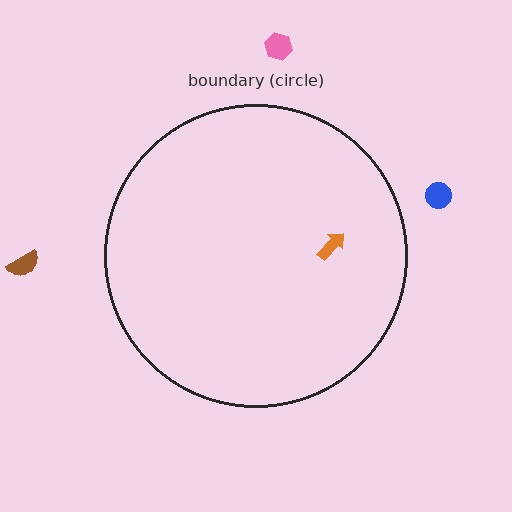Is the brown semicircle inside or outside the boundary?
Outside.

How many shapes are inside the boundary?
1 inside, 3 outside.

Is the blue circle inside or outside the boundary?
Outside.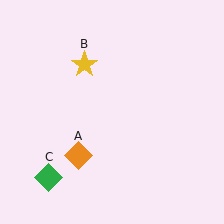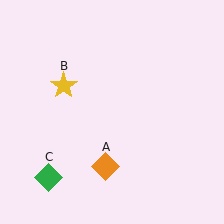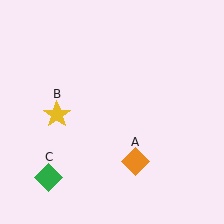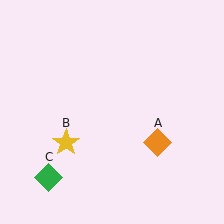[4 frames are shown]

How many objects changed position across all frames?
2 objects changed position: orange diamond (object A), yellow star (object B).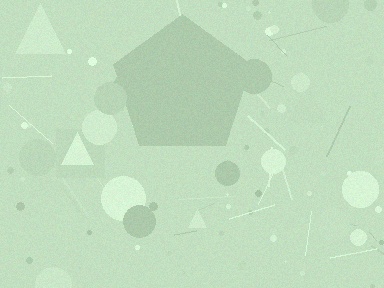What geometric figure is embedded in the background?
A pentagon is embedded in the background.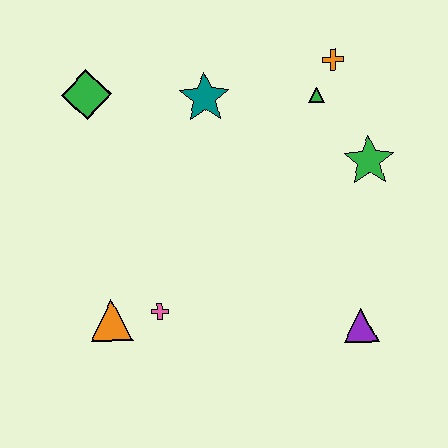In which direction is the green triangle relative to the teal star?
The green triangle is to the right of the teal star.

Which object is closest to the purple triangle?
The green star is closest to the purple triangle.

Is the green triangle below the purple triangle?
No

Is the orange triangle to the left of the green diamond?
No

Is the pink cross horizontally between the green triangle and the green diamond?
Yes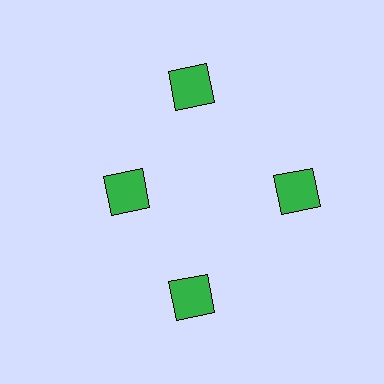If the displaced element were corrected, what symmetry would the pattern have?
It would have 4-fold rotational symmetry — the pattern would map onto itself every 90 degrees.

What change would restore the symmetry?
The symmetry would be restored by moving it outward, back onto the ring so that all 4 squares sit at equal angles and equal distance from the center.